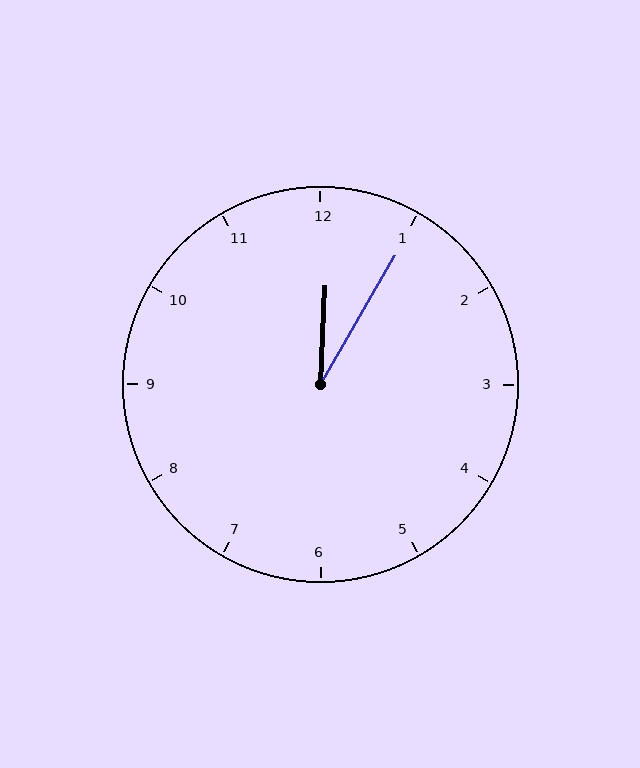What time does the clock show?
12:05.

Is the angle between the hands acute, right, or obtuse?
It is acute.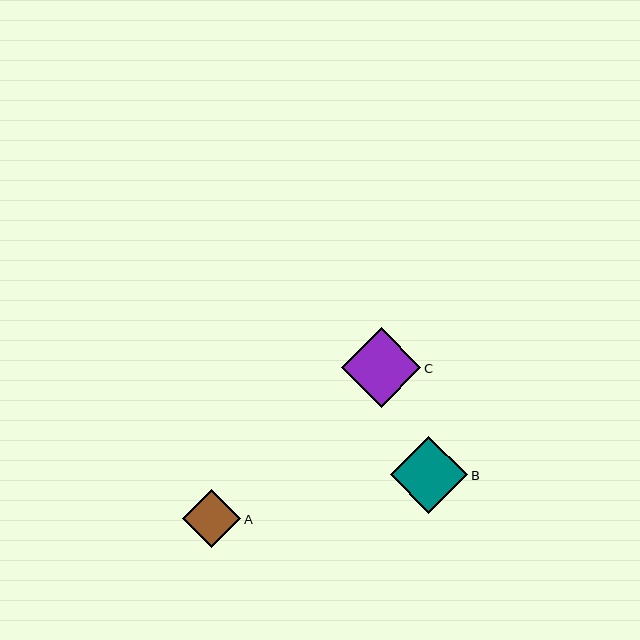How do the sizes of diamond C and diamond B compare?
Diamond C and diamond B are approximately the same size.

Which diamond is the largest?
Diamond C is the largest with a size of approximately 79 pixels.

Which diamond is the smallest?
Diamond A is the smallest with a size of approximately 58 pixels.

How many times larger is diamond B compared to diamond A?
Diamond B is approximately 1.3 times the size of diamond A.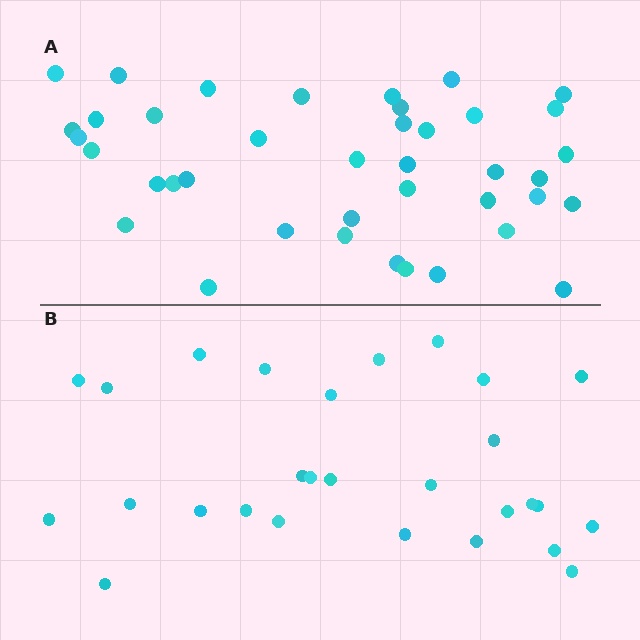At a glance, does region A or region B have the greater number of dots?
Region A (the top region) has more dots.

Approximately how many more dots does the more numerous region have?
Region A has roughly 12 or so more dots than region B.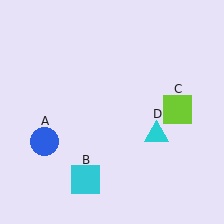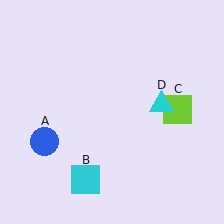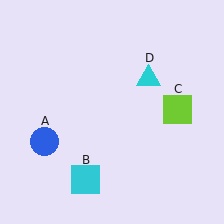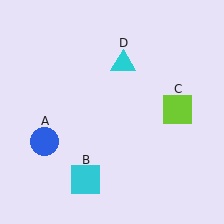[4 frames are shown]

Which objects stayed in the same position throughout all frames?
Blue circle (object A) and cyan square (object B) and lime square (object C) remained stationary.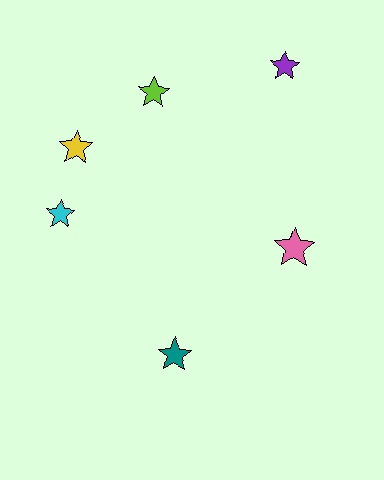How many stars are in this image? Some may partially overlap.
There are 6 stars.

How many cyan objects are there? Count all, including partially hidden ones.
There is 1 cyan object.